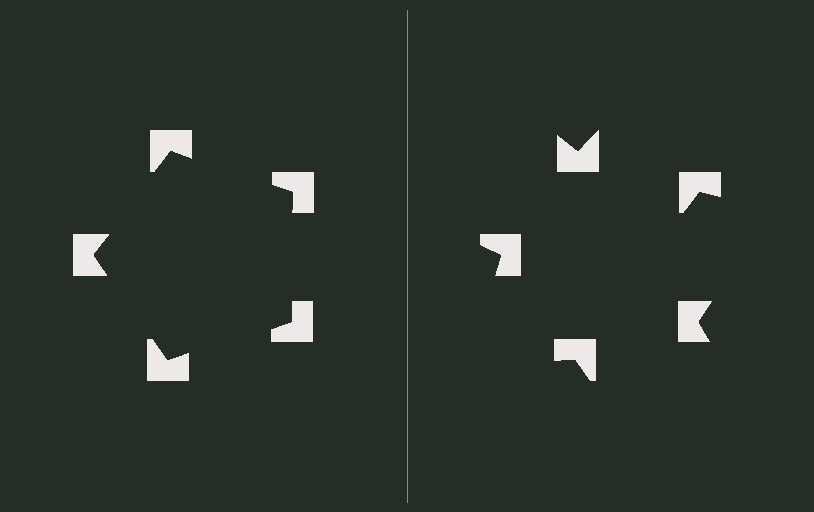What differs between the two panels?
The notched squares are positioned identically on both sides; only the wedge orientations differ. On the left they align to a pentagon; on the right they are misaligned.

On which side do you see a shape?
An illusory pentagon appears on the left side. On the right side the wedge cuts are rotated, so no coherent shape forms.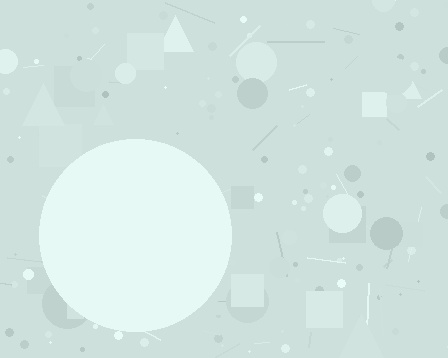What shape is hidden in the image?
A circle is hidden in the image.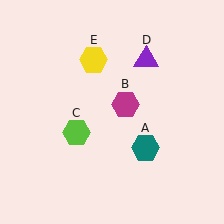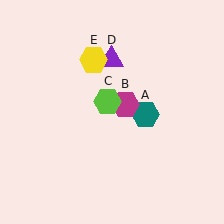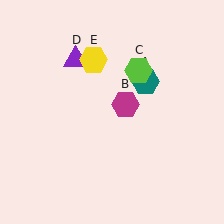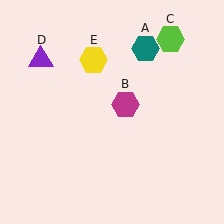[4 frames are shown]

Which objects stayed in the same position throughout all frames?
Magenta hexagon (object B) and yellow hexagon (object E) remained stationary.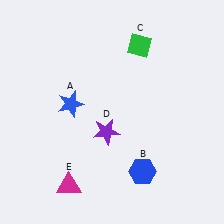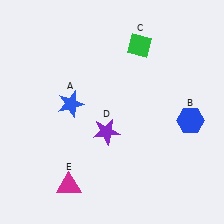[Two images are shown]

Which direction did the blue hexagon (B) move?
The blue hexagon (B) moved up.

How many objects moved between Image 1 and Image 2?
1 object moved between the two images.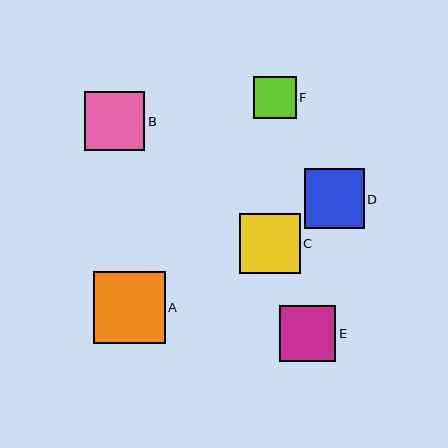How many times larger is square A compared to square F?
Square A is approximately 1.7 times the size of square F.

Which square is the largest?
Square A is the largest with a size of approximately 72 pixels.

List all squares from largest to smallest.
From largest to smallest: A, C, D, B, E, F.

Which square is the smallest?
Square F is the smallest with a size of approximately 42 pixels.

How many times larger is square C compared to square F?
Square C is approximately 1.4 times the size of square F.